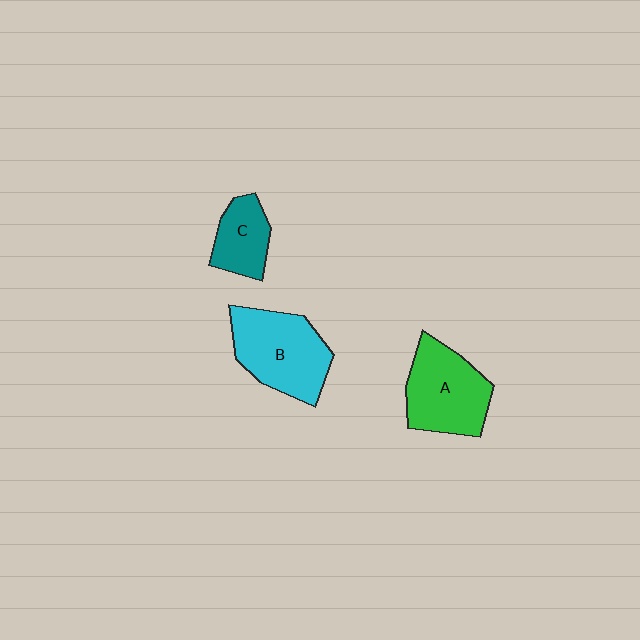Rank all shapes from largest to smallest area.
From largest to smallest: B (cyan), A (green), C (teal).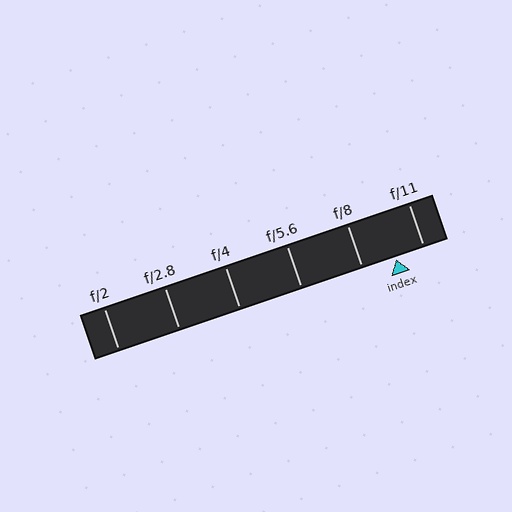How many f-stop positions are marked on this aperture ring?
There are 6 f-stop positions marked.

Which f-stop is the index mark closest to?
The index mark is closest to f/11.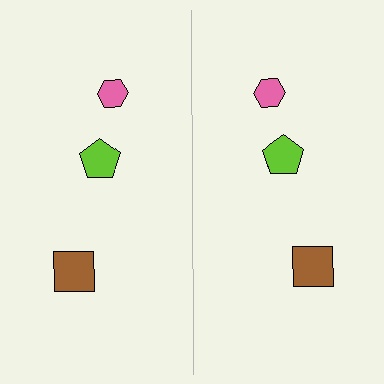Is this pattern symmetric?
Yes, this pattern has bilateral (reflection) symmetry.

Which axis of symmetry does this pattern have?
The pattern has a vertical axis of symmetry running through the center of the image.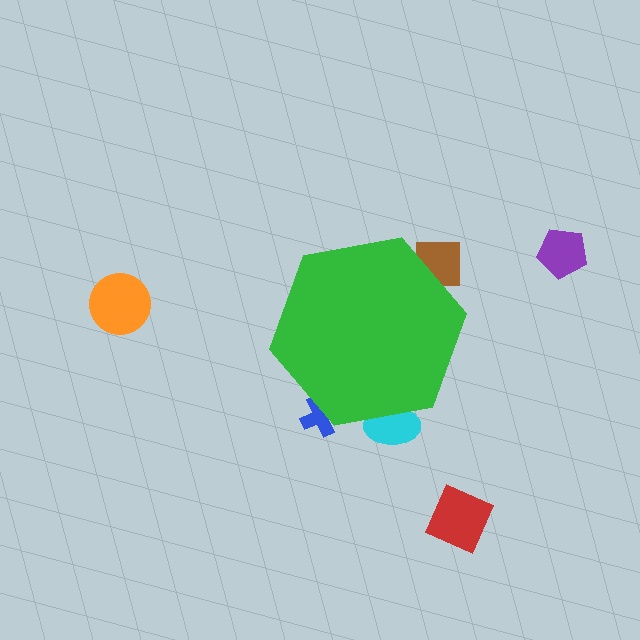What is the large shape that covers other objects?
A green hexagon.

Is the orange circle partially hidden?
No, the orange circle is fully visible.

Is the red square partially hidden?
No, the red square is fully visible.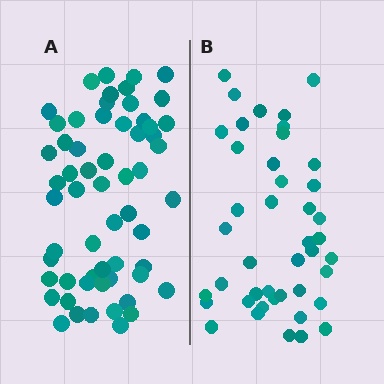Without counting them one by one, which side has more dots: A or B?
Region A (the left region) has more dots.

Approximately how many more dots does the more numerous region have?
Region A has approximately 15 more dots than region B.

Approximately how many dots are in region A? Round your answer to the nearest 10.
About 60 dots. (The exact count is 59, which rounds to 60.)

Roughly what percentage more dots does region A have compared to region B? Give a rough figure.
About 35% more.